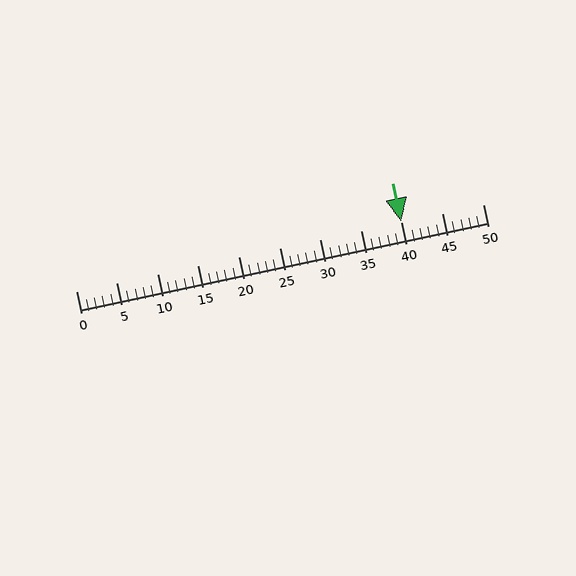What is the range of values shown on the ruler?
The ruler shows values from 0 to 50.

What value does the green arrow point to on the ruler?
The green arrow points to approximately 40.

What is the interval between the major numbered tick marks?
The major tick marks are spaced 5 units apart.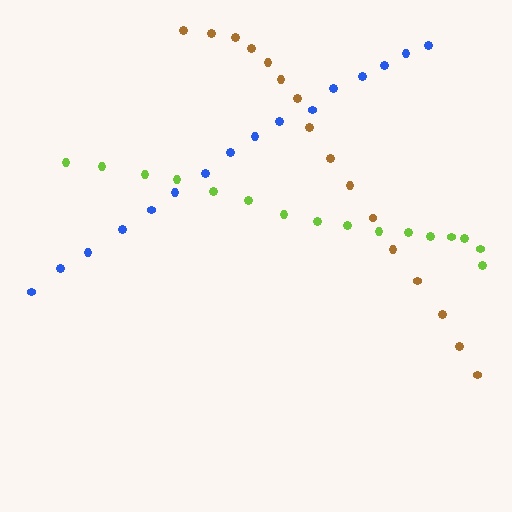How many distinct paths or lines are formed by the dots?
There are 3 distinct paths.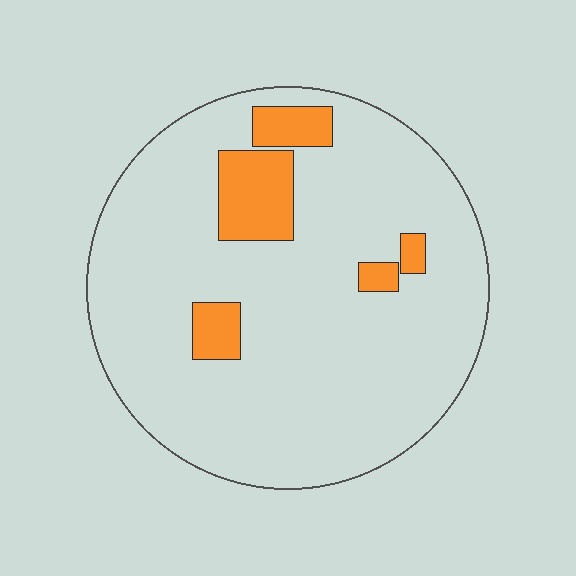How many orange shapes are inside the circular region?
5.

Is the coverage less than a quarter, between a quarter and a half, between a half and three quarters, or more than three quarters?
Less than a quarter.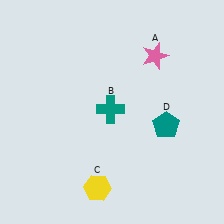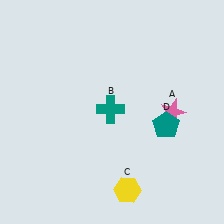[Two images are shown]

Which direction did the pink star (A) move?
The pink star (A) moved down.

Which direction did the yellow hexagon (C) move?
The yellow hexagon (C) moved right.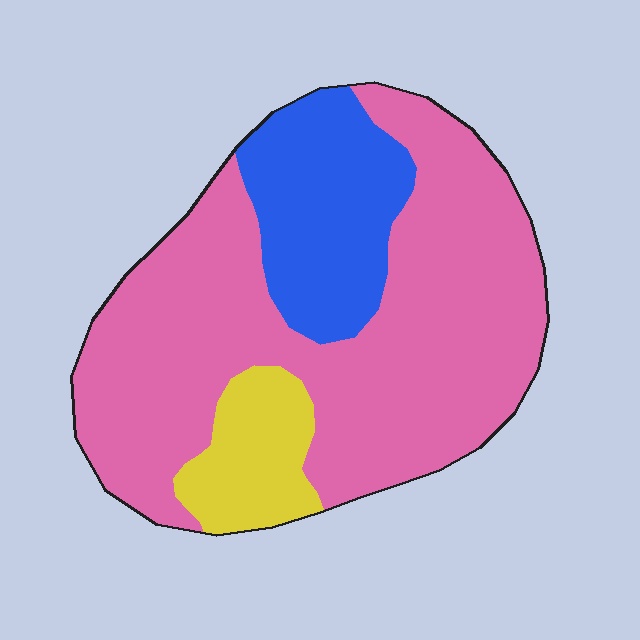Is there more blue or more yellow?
Blue.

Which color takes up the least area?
Yellow, at roughly 10%.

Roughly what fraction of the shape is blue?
Blue takes up about one fifth (1/5) of the shape.